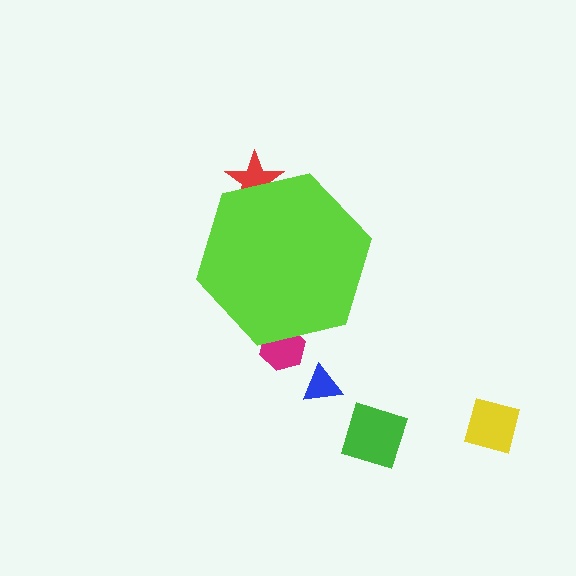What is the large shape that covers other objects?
A lime hexagon.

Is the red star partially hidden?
Yes, the red star is partially hidden behind the lime hexagon.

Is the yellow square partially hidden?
No, the yellow square is fully visible.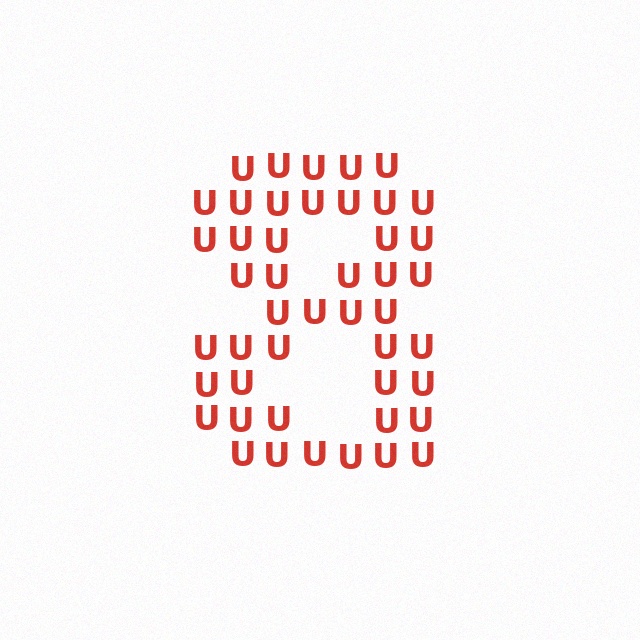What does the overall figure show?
The overall figure shows the digit 8.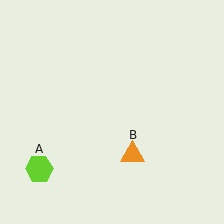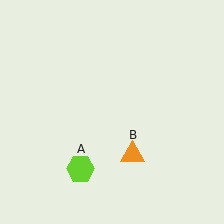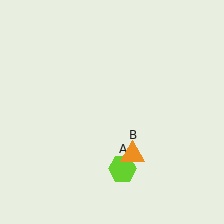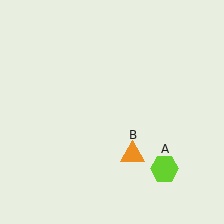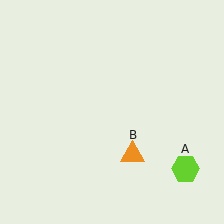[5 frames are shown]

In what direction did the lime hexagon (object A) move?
The lime hexagon (object A) moved right.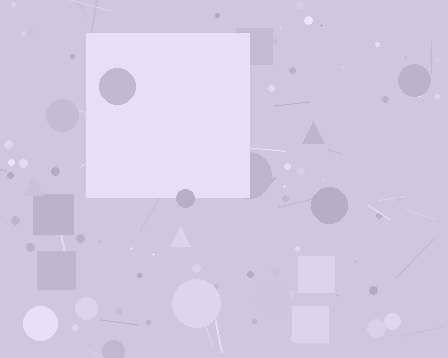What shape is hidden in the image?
A square is hidden in the image.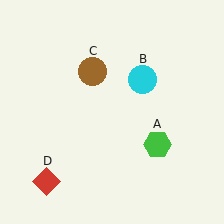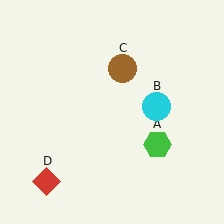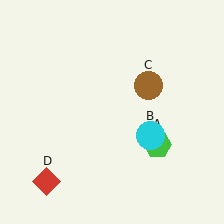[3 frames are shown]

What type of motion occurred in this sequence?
The cyan circle (object B), brown circle (object C) rotated clockwise around the center of the scene.